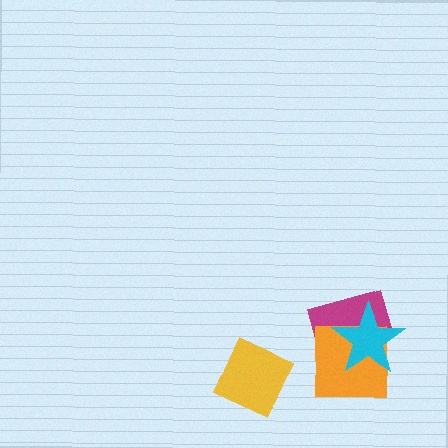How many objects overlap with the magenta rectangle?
2 objects overlap with the magenta rectangle.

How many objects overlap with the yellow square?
0 objects overlap with the yellow square.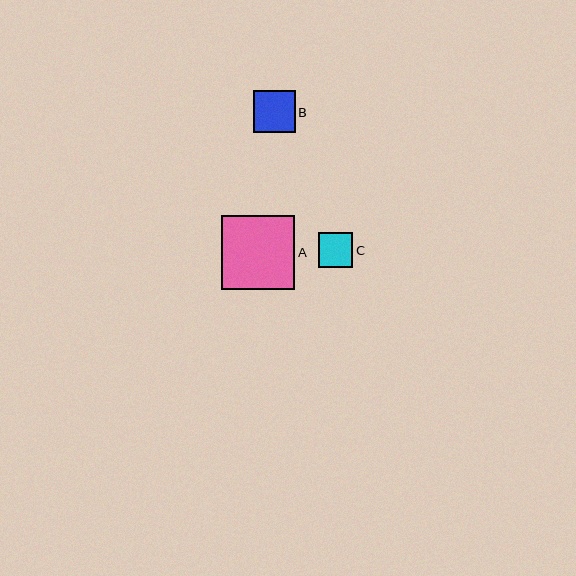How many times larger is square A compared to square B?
Square A is approximately 1.8 times the size of square B.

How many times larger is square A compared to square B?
Square A is approximately 1.8 times the size of square B.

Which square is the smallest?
Square C is the smallest with a size of approximately 34 pixels.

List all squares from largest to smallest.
From largest to smallest: A, B, C.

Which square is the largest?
Square A is the largest with a size of approximately 74 pixels.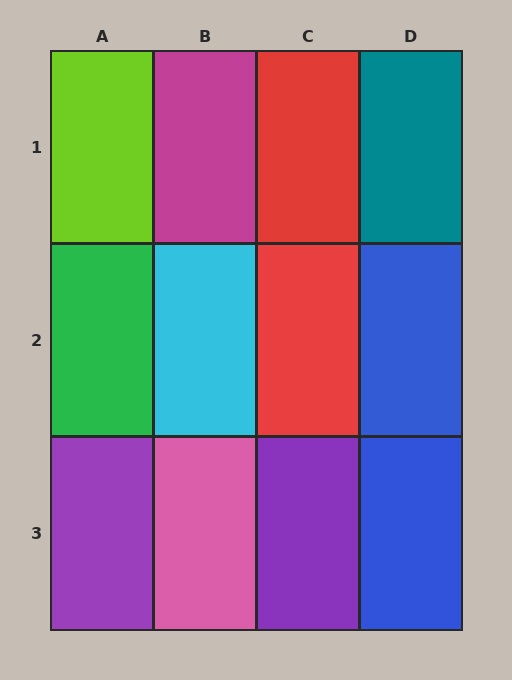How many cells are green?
1 cell is green.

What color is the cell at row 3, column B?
Pink.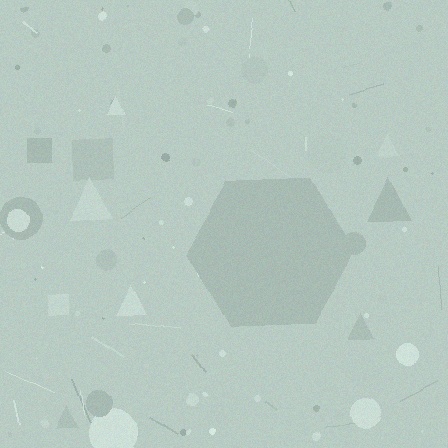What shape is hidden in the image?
A hexagon is hidden in the image.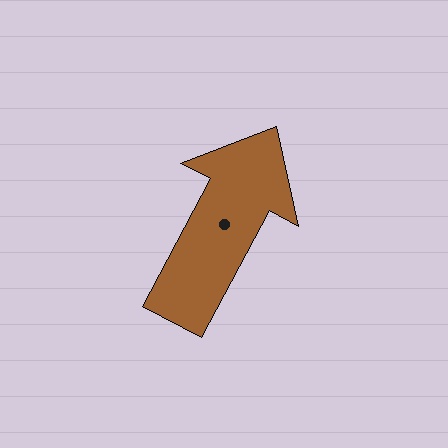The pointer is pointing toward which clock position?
Roughly 1 o'clock.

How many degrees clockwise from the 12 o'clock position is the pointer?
Approximately 28 degrees.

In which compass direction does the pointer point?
Northeast.